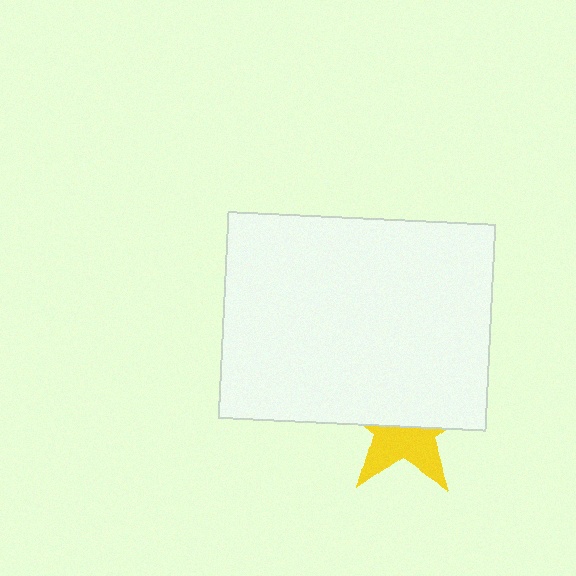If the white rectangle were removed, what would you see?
You would see the complete yellow star.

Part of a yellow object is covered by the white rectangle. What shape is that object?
It is a star.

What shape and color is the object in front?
The object in front is a white rectangle.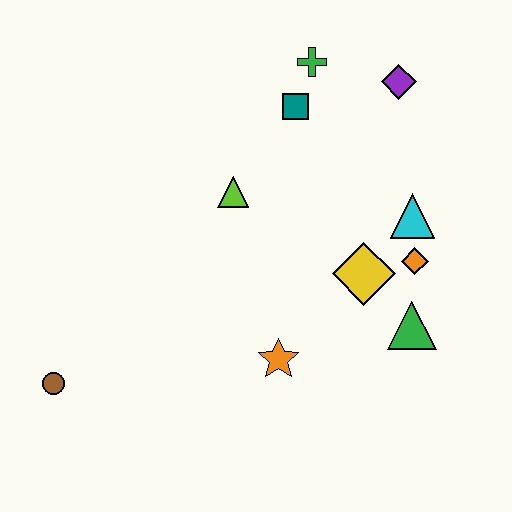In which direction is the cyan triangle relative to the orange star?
The cyan triangle is above the orange star.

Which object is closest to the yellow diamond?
The orange diamond is closest to the yellow diamond.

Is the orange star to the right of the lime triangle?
Yes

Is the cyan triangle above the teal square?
No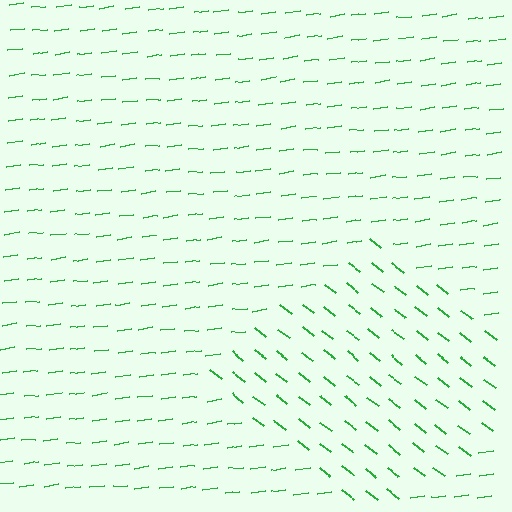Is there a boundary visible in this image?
Yes, there is a texture boundary formed by a change in line orientation.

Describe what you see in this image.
The image is filled with small green line segments. A diamond region in the image has lines oriented differently from the surrounding lines, creating a visible texture boundary.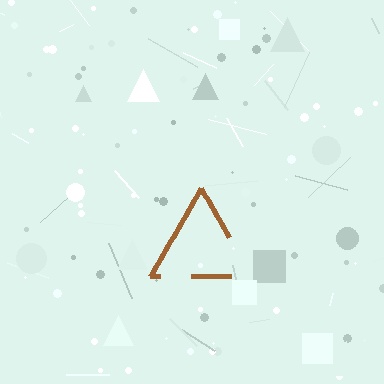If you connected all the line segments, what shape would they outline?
They would outline a triangle.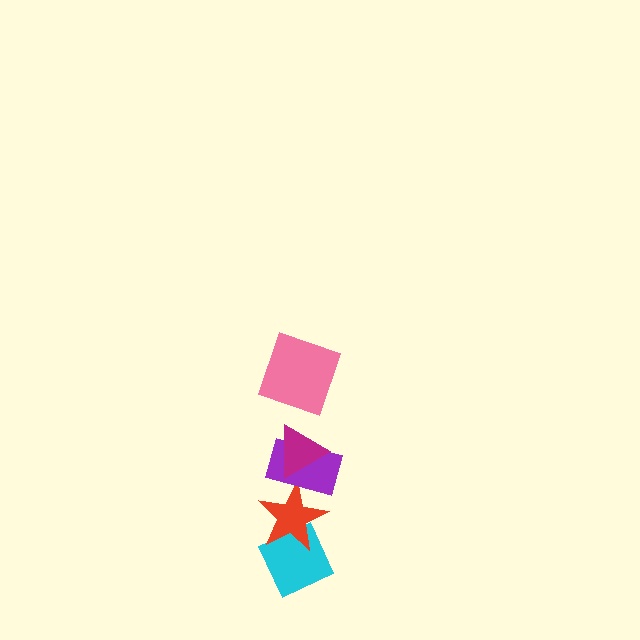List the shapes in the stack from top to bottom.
From top to bottom: the pink square, the magenta triangle, the purple rectangle, the red star, the cyan diamond.